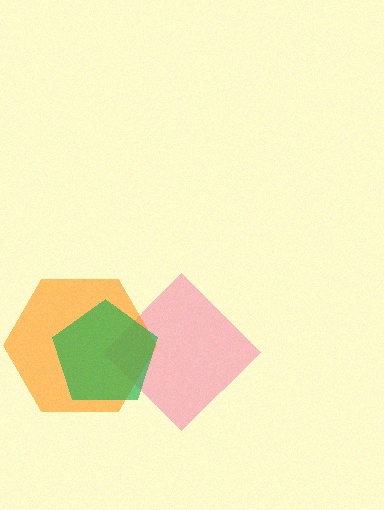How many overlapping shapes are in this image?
There are 3 overlapping shapes in the image.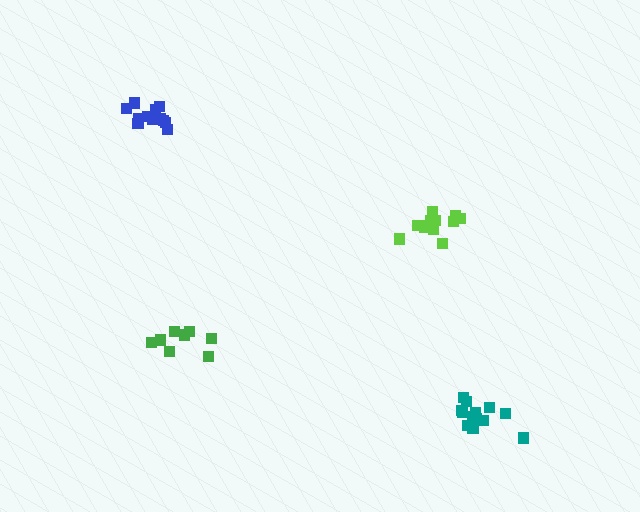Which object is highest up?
The blue cluster is topmost.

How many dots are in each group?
Group 1: 8 dots, Group 2: 12 dots, Group 3: 12 dots, Group 4: 13 dots (45 total).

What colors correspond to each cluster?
The clusters are colored: green, blue, lime, teal.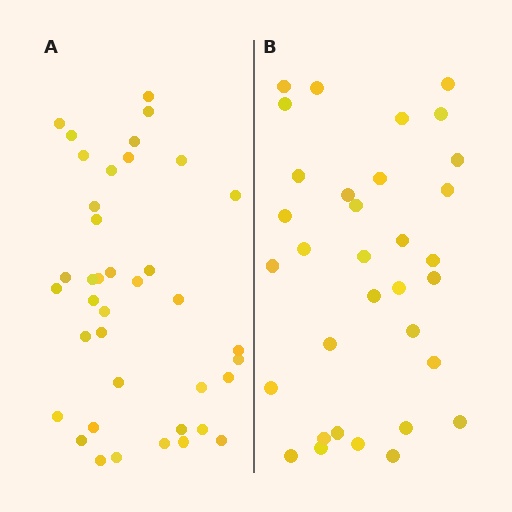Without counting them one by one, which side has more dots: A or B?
Region A (the left region) has more dots.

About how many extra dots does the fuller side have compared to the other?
Region A has about 6 more dots than region B.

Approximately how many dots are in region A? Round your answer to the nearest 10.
About 40 dots. (The exact count is 39, which rounds to 40.)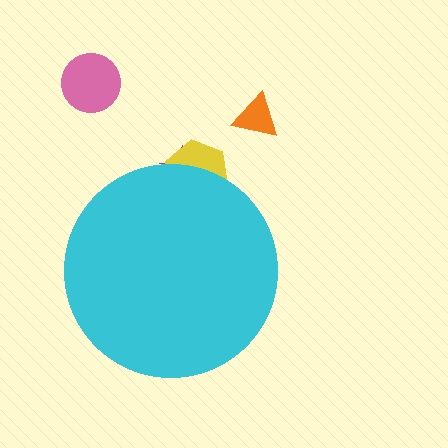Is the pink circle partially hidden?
No, the pink circle is fully visible.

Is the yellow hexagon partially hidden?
Yes, the yellow hexagon is partially hidden behind the cyan circle.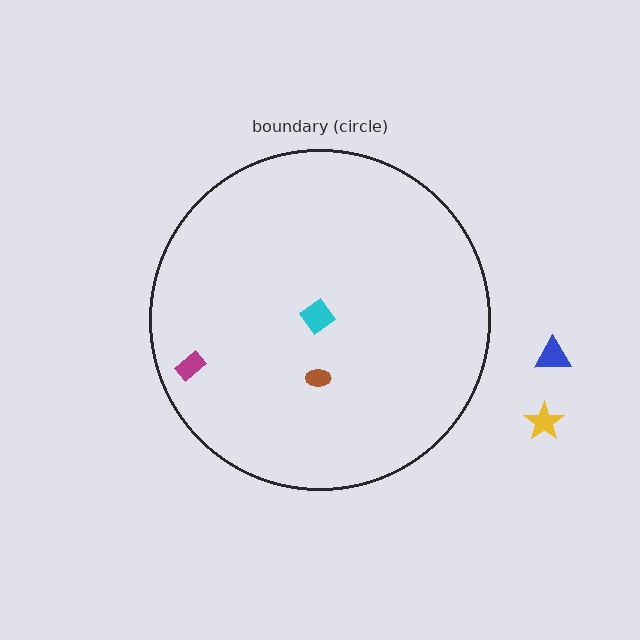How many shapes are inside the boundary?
3 inside, 2 outside.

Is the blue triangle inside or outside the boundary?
Outside.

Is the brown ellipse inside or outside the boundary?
Inside.